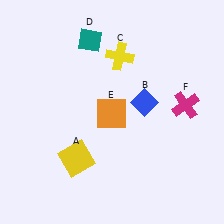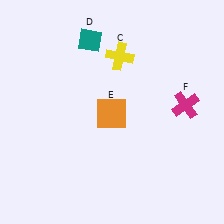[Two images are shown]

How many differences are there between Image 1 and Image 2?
There are 2 differences between the two images.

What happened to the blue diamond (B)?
The blue diamond (B) was removed in Image 2. It was in the top-right area of Image 1.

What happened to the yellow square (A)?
The yellow square (A) was removed in Image 2. It was in the bottom-left area of Image 1.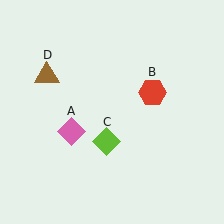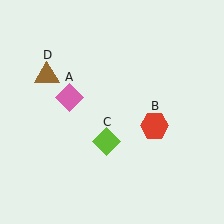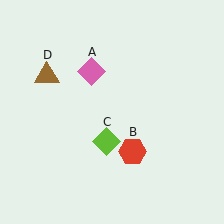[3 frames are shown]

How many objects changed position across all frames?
2 objects changed position: pink diamond (object A), red hexagon (object B).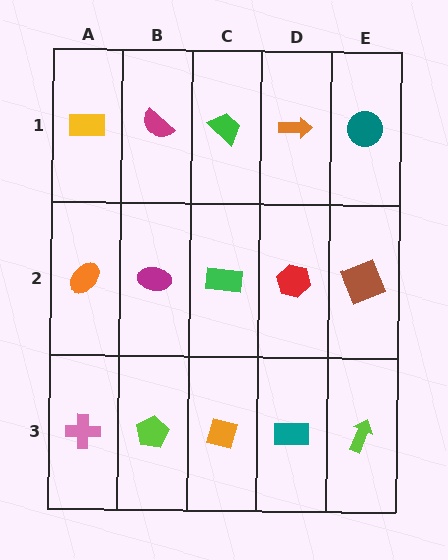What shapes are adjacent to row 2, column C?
A green trapezoid (row 1, column C), an orange square (row 3, column C), a magenta ellipse (row 2, column B), a red hexagon (row 2, column D).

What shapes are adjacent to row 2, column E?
A teal circle (row 1, column E), a lime arrow (row 3, column E), a red hexagon (row 2, column D).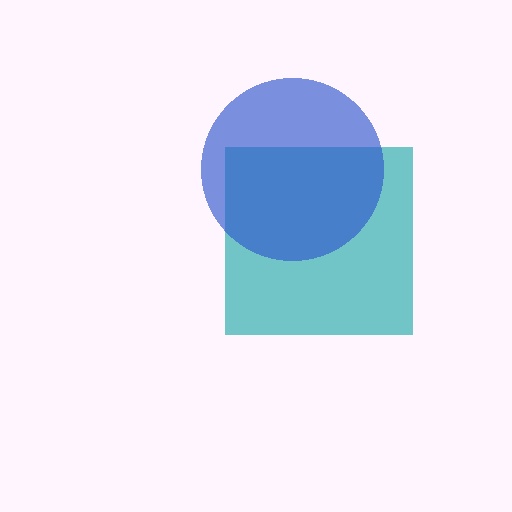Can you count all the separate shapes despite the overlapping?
Yes, there are 2 separate shapes.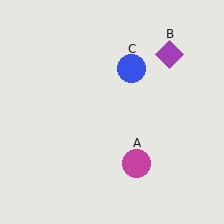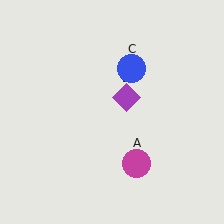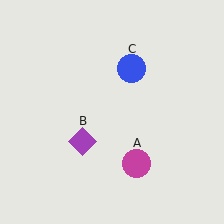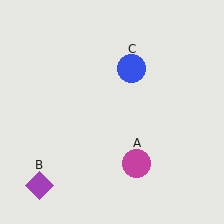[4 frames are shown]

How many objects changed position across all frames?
1 object changed position: purple diamond (object B).